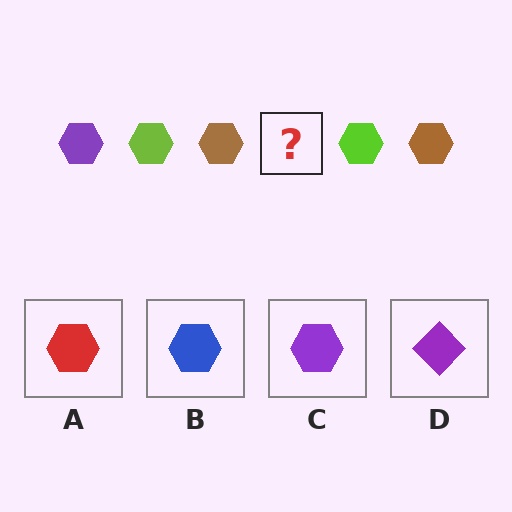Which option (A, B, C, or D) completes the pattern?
C.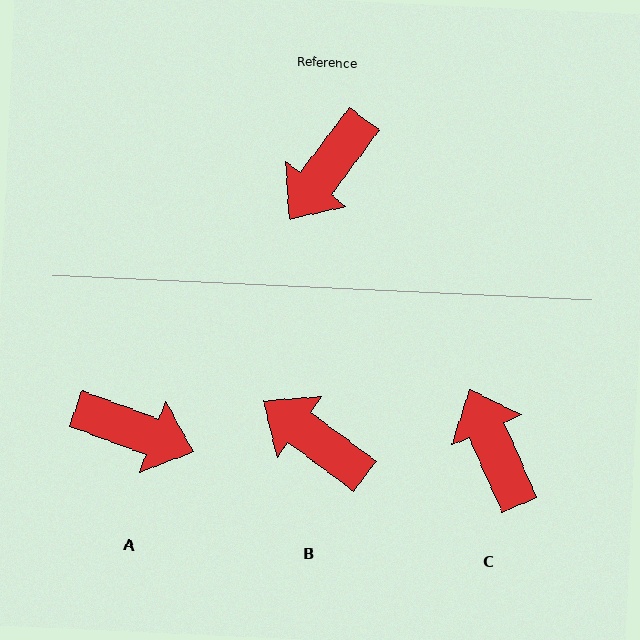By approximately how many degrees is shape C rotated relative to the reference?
Approximately 120 degrees clockwise.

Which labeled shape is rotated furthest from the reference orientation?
C, about 120 degrees away.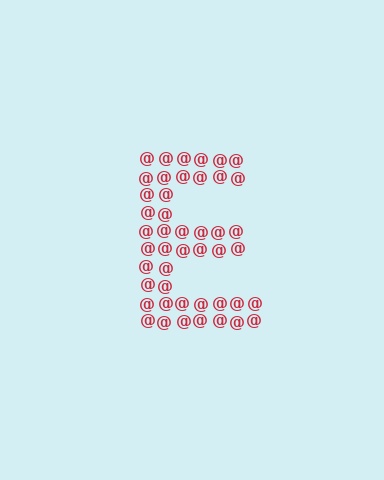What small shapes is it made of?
It is made of small at signs.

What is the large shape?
The large shape is the letter E.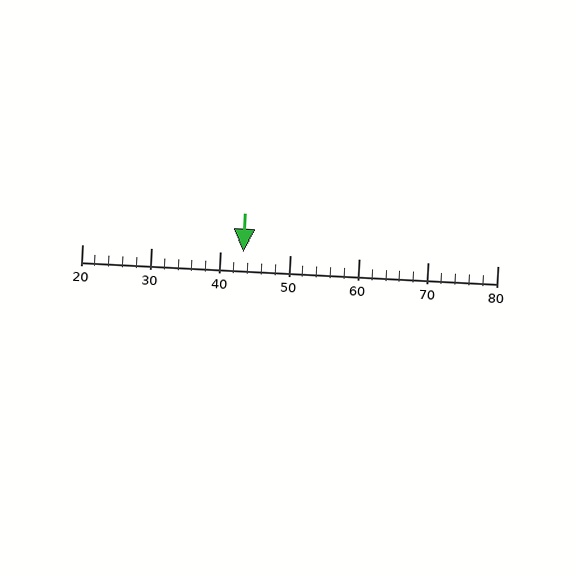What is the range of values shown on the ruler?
The ruler shows values from 20 to 80.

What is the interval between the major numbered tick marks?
The major tick marks are spaced 10 units apart.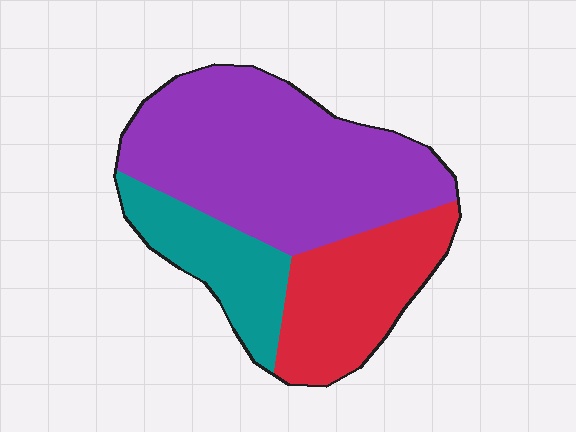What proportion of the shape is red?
Red takes up about one quarter (1/4) of the shape.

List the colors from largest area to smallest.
From largest to smallest: purple, red, teal.